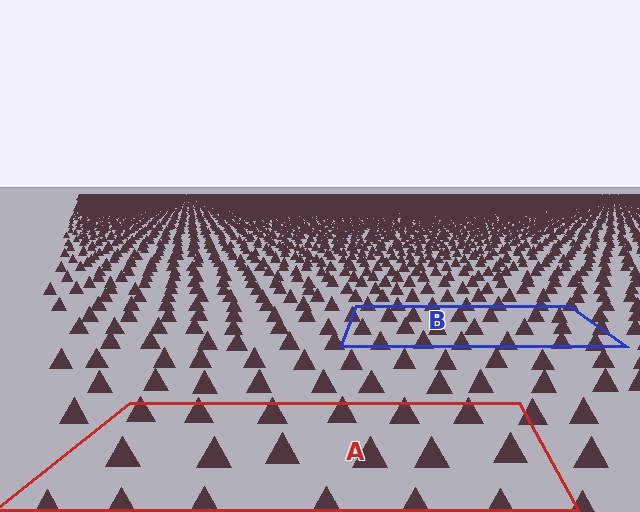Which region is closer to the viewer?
Region A is closer. The texture elements there are larger and more spread out.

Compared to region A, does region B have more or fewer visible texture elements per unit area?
Region B has more texture elements per unit area — they are packed more densely because it is farther away.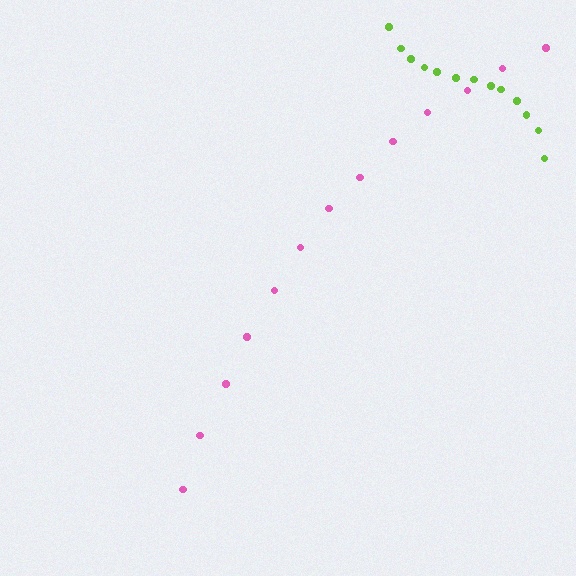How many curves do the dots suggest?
There are 2 distinct paths.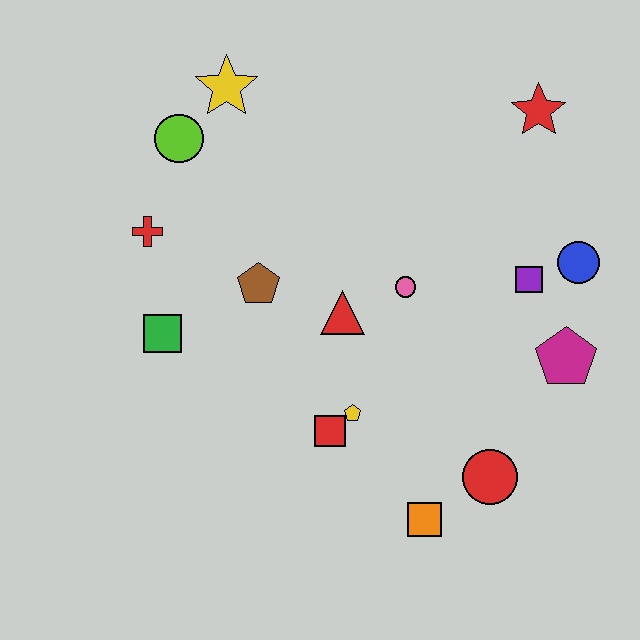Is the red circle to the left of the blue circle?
Yes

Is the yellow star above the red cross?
Yes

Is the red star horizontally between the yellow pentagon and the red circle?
No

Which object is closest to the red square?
The yellow pentagon is closest to the red square.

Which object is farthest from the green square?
The red star is farthest from the green square.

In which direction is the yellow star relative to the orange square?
The yellow star is above the orange square.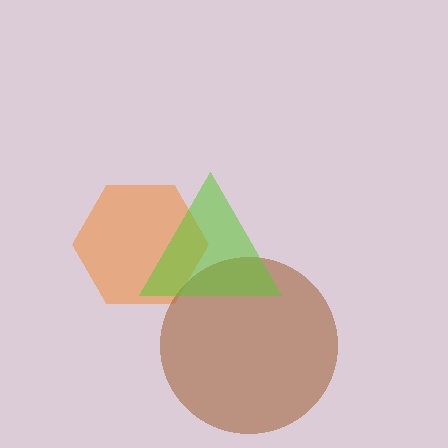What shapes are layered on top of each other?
The layered shapes are: an orange hexagon, a brown circle, a lime triangle.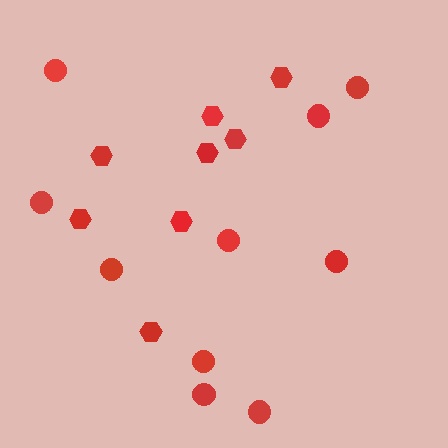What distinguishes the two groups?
There are 2 groups: one group of circles (10) and one group of hexagons (8).